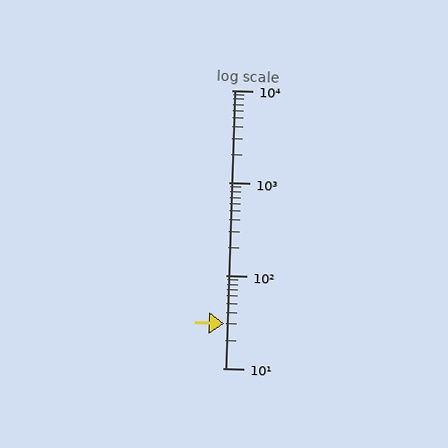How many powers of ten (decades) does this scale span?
The scale spans 3 decades, from 10 to 10000.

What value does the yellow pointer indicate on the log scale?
The pointer indicates approximately 30.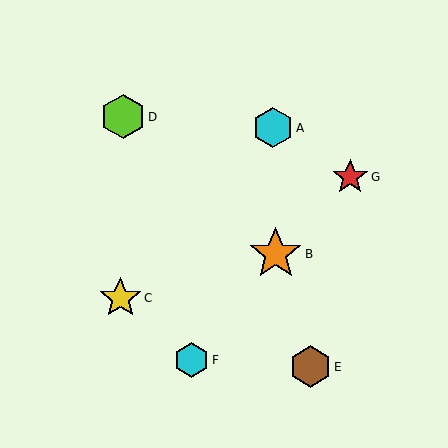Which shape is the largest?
The orange star (labeled B) is the largest.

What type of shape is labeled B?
Shape B is an orange star.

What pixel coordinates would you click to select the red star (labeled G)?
Click at (350, 177) to select the red star G.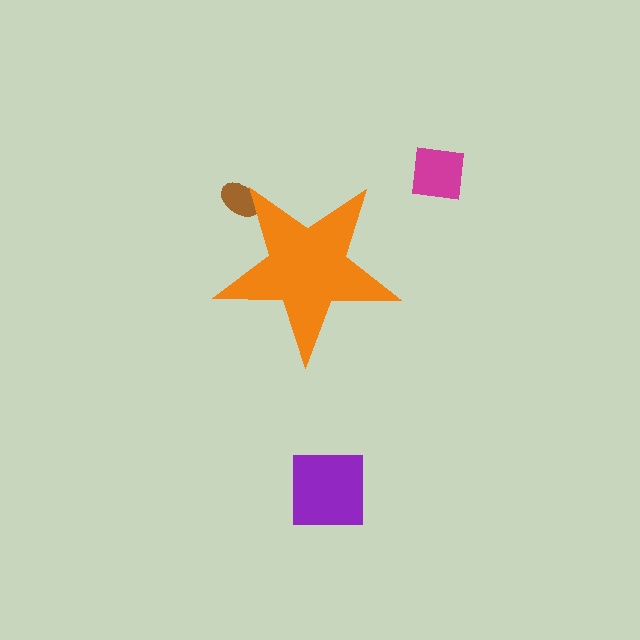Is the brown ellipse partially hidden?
Yes, the brown ellipse is partially hidden behind the orange star.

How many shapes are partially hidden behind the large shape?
1 shape is partially hidden.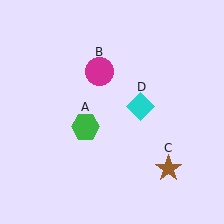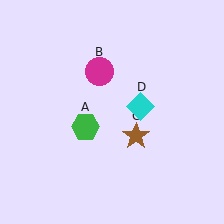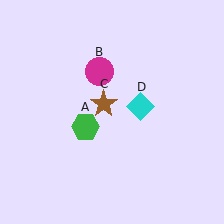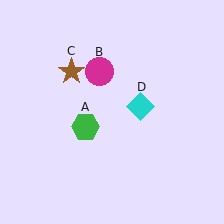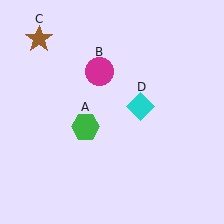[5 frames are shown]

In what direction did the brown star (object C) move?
The brown star (object C) moved up and to the left.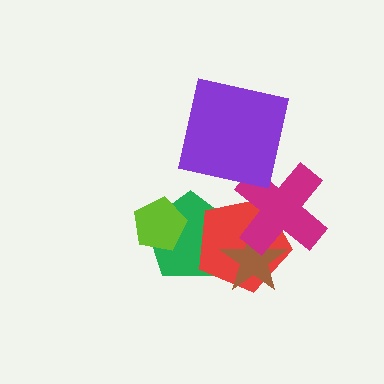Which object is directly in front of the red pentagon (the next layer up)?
The brown star is directly in front of the red pentagon.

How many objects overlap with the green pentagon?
3 objects overlap with the green pentagon.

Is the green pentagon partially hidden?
Yes, it is partially covered by another shape.